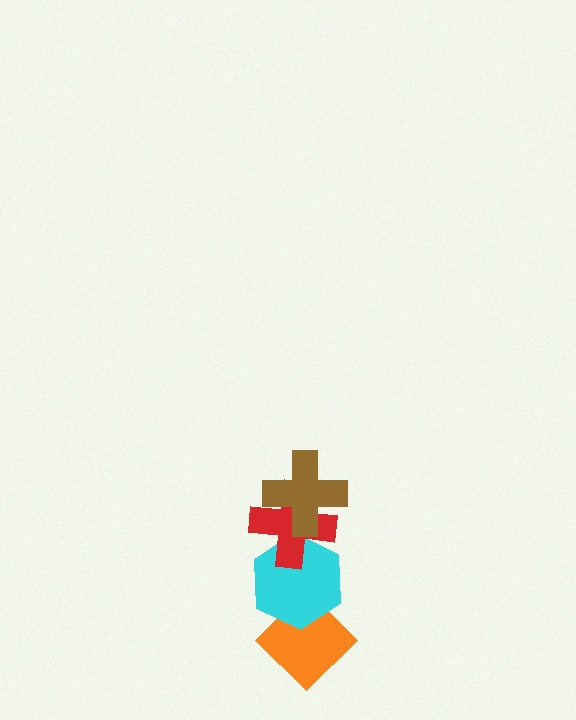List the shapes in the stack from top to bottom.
From top to bottom: the brown cross, the red cross, the cyan hexagon, the orange diamond.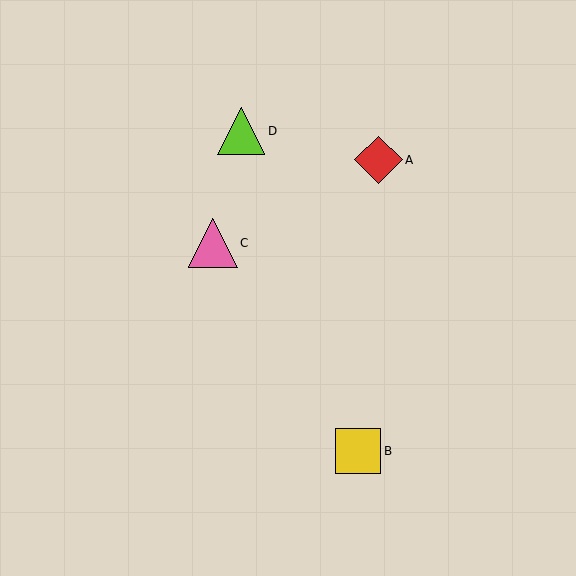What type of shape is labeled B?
Shape B is a yellow square.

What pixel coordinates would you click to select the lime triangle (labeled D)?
Click at (241, 131) to select the lime triangle D.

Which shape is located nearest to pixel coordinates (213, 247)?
The pink triangle (labeled C) at (213, 243) is nearest to that location.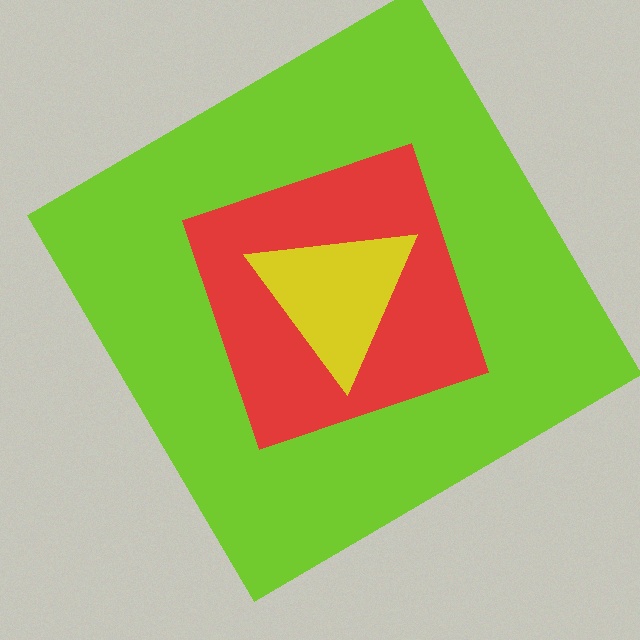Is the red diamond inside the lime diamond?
Yes.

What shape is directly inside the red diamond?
The yellow triangle.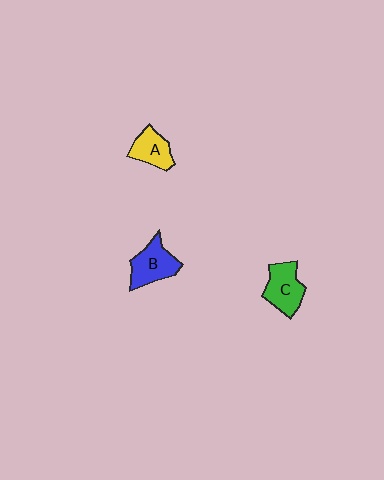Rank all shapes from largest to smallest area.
From largest to smallest: B (blue), C (green), A (yellow).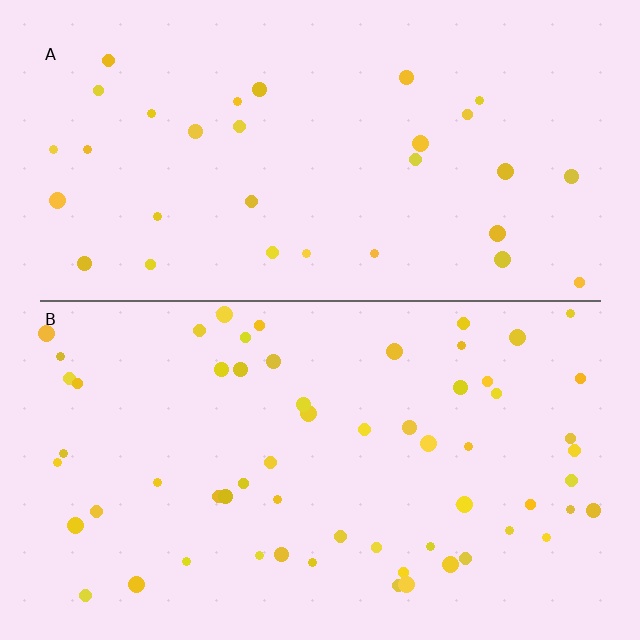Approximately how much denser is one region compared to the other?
Approximately 1.9× — region B over region A.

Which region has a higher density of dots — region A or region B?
B (the bottom).